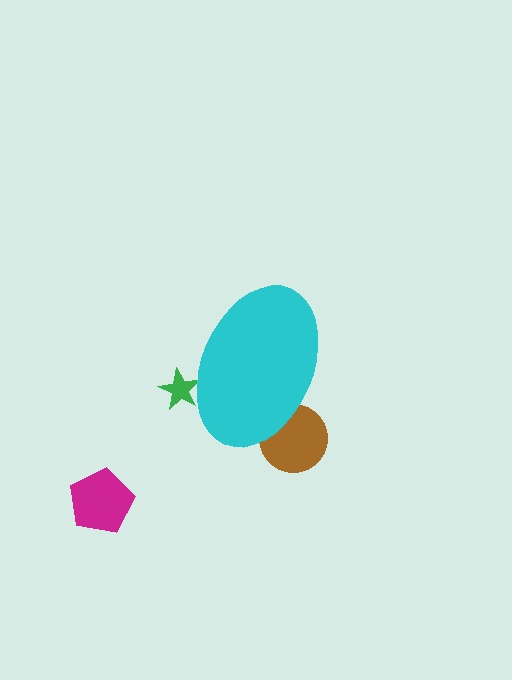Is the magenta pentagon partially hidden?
No, the magenta pentagon is fully visible.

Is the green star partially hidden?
Yes, the green star is partially hidden behind the cyan ellipse.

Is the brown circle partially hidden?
Yes, the brown circle is partially hidden behind the cyan ellipse.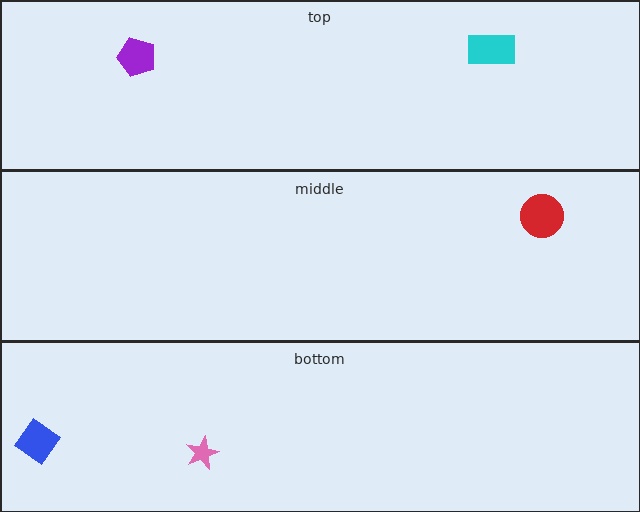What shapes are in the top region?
The cyan rectangle, the purple pentagon.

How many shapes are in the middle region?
1.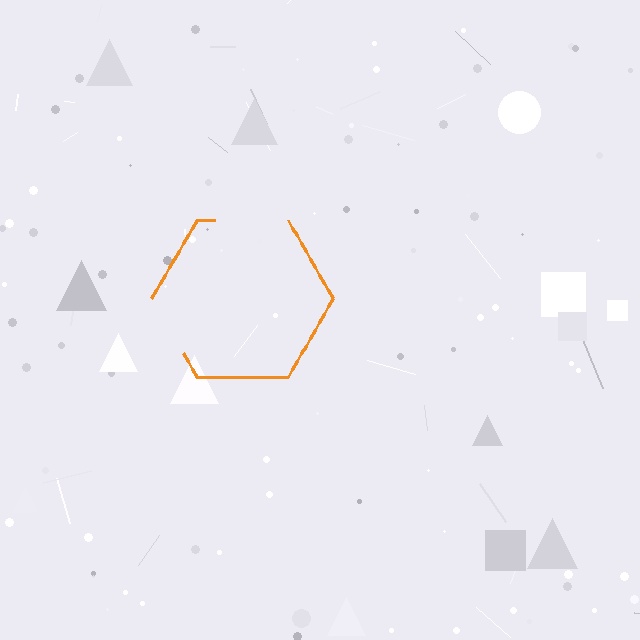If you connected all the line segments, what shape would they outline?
They would outline a hexagon.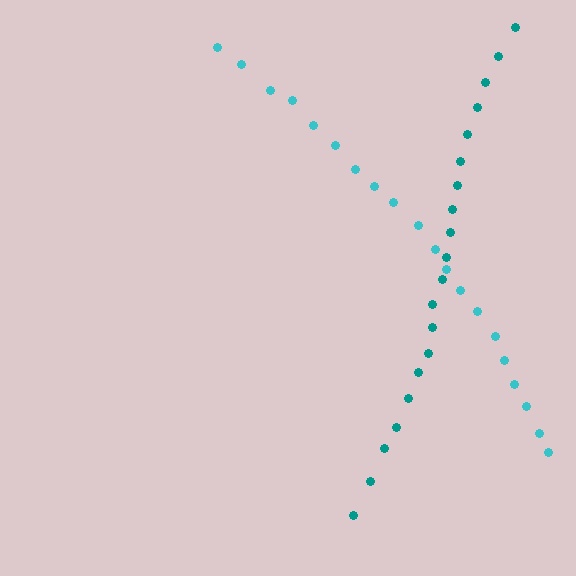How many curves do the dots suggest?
There are 2 distinct paths.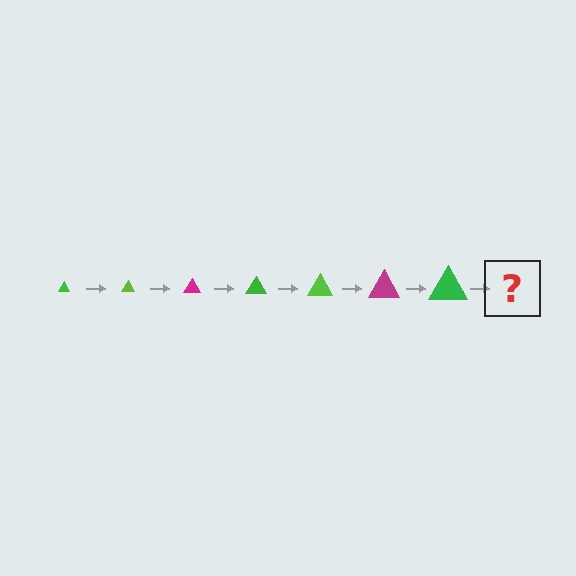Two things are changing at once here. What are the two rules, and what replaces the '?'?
The two rules are that the triangle grows larger each step and the color cycles through green, lime, and magenta. The '?' should be a lime triangle, larger than the previous one.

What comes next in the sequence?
The next element should be a lime triangle, larger than the previous one.